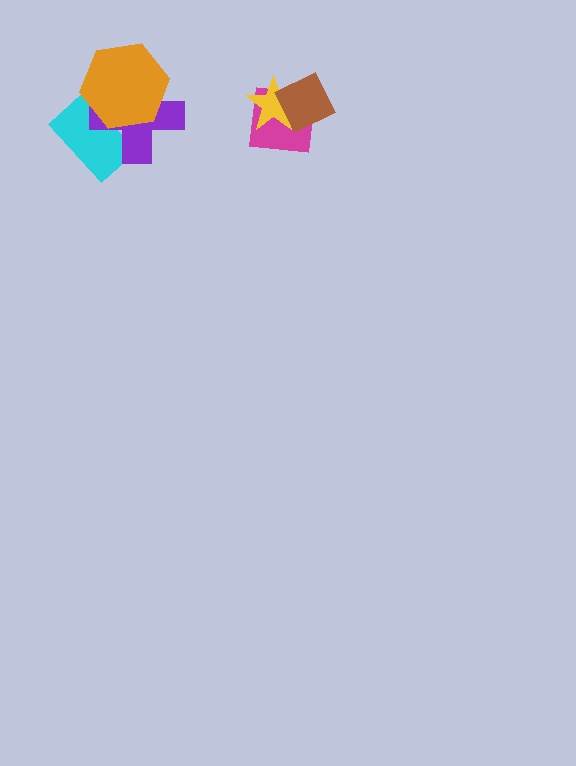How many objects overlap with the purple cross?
2 objects overlap with the purple cross.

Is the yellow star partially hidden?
Yes, it is partially covered by another shape.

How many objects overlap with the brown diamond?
2 objects overlap with the brown diamond.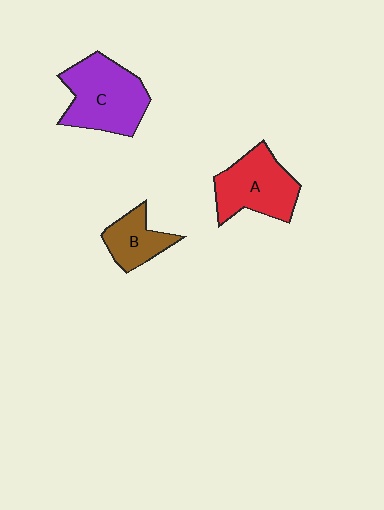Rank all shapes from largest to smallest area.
From largest to smallest: C (purple), A (red), B (brown).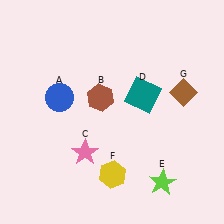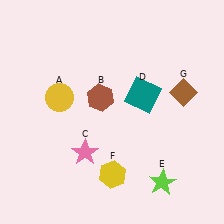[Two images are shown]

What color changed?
The circle (A) changed from blue in Image 1 to yellow in Image 2.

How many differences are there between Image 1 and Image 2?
There is 1 difference between the two images.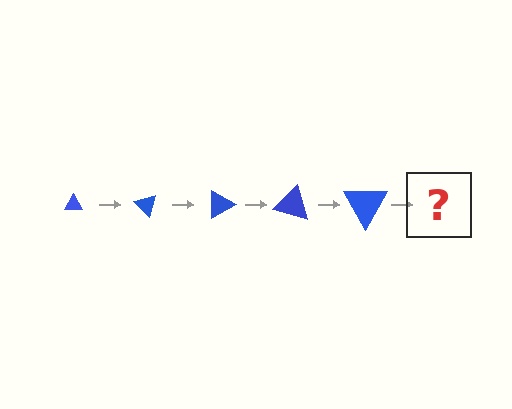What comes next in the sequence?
The next element should be a triangle, larger than the previous one and rotated 225 degrees from the start.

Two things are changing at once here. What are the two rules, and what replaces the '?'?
The two rules are that the triangle grows larger each step and it rotates 45 degrees each step. The '?' should be a triangle, larger than the previous one and rotated 225 degrees from the start.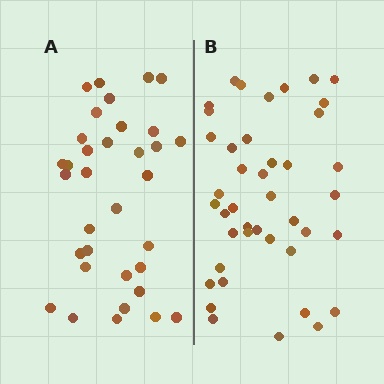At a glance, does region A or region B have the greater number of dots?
Region B (the right region) has more dots.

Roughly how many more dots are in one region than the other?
Region B has roughly 8 or so more dots than region A.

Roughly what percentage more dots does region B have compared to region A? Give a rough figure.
About 25% more.